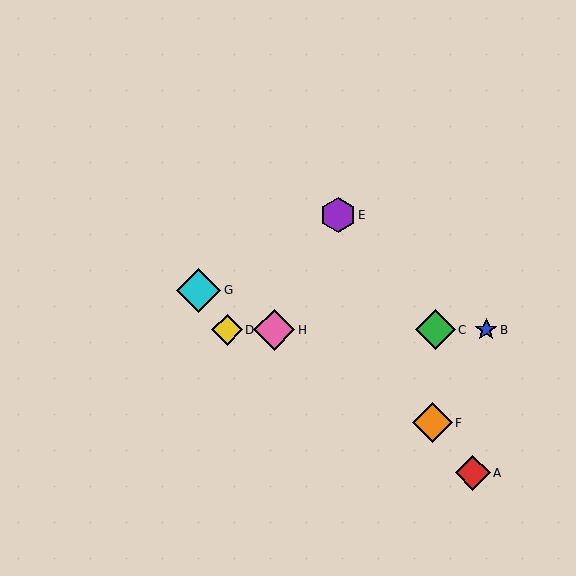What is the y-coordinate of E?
Object E is at y≈215.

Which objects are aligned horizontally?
Objects B, C, D, H are aligned horizontally.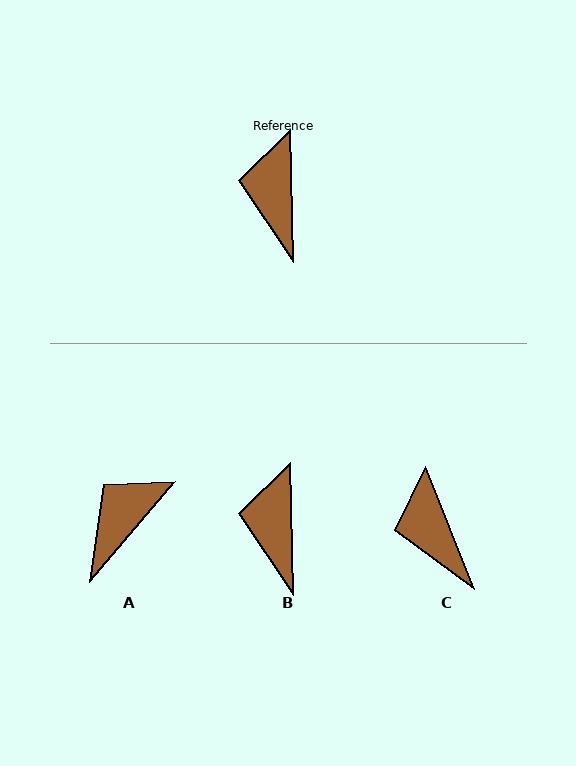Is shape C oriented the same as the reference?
No, it is off by about 20 degrees.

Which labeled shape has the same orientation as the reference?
B.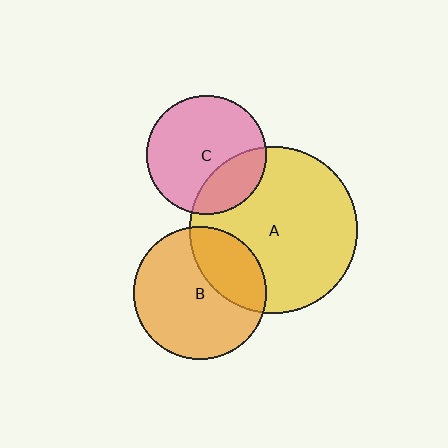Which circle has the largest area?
Circle A (yellow).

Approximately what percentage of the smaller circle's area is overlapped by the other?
Approximately 30%.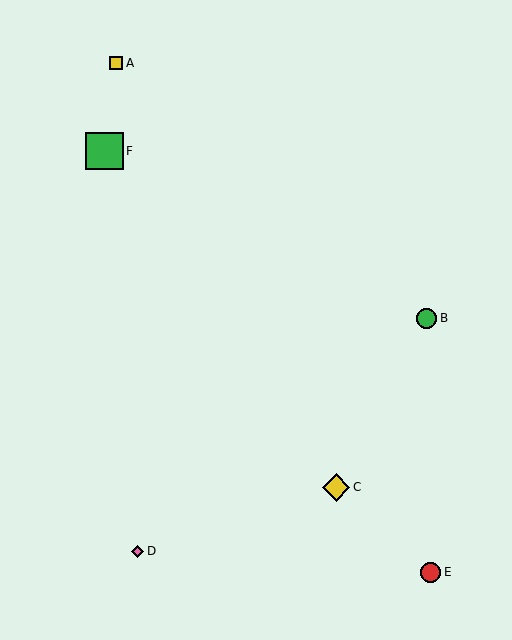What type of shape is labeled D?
Shape D is a pink diamond.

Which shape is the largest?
The green square (labeled F) is the largest.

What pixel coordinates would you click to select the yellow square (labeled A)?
Click at (116, 63) to select the yellow square A.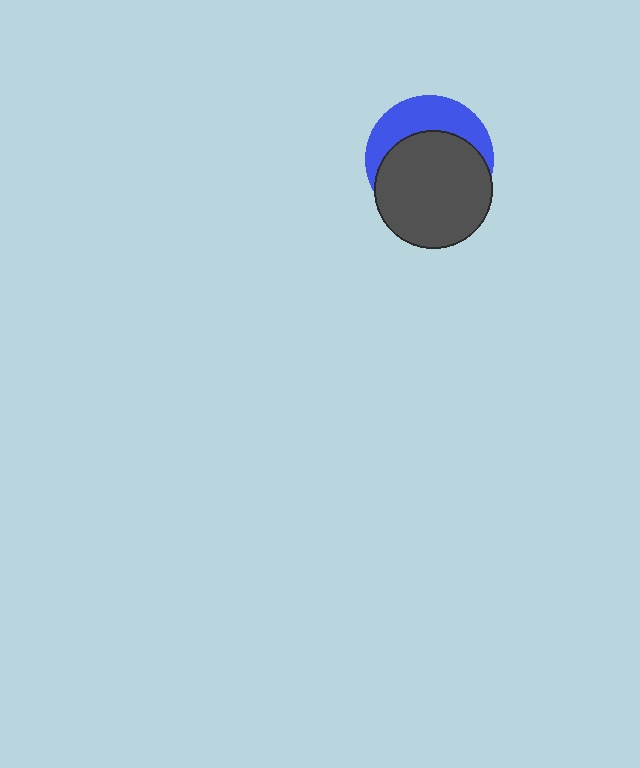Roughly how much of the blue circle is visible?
A small part of it is visible (roughly 36%).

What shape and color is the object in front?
The object in front is a dark gray circle.